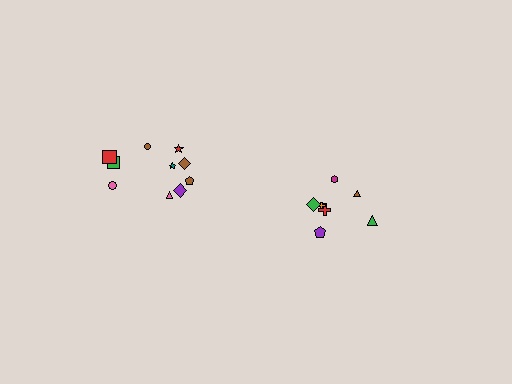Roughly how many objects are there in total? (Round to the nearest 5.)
Roughly 15 objects in total.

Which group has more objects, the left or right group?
The left group.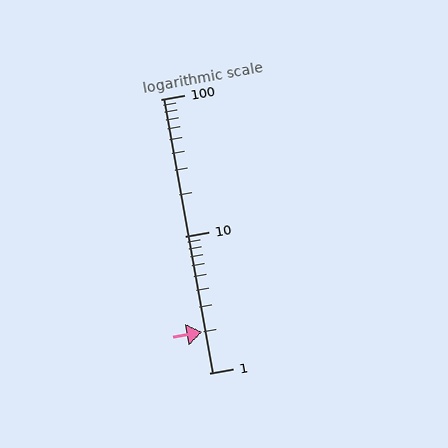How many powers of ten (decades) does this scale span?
The scale spans 2 decades, from 1 to 100.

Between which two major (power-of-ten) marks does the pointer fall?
The pointer is between 1 and 10.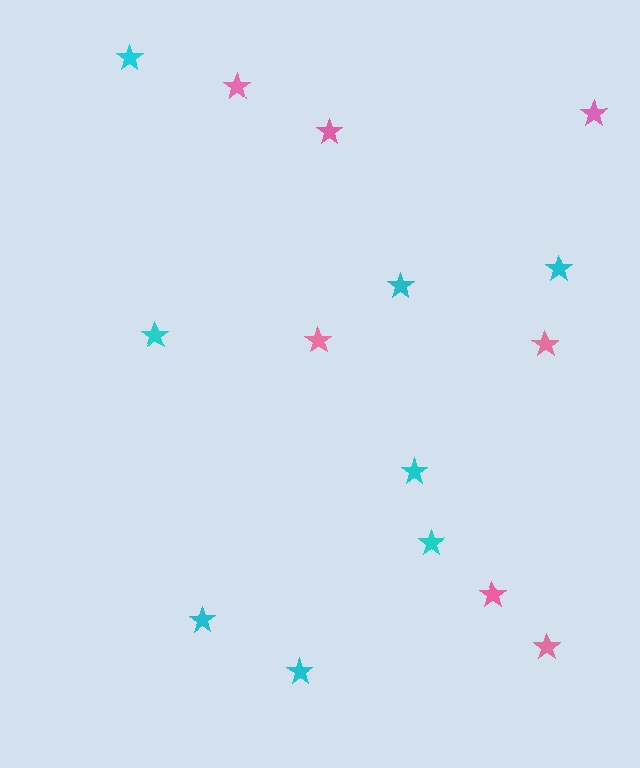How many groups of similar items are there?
There are 2 groups: one group of pink stars (7) and one group of cyan stars (8).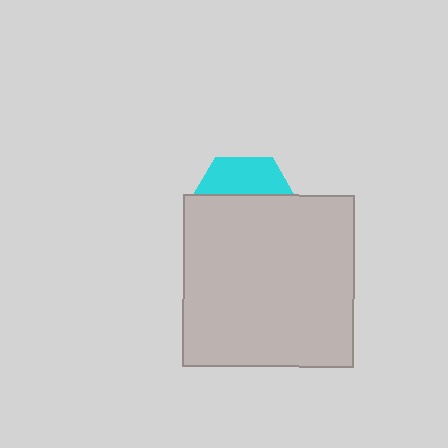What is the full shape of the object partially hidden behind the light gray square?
The partially hidden object is a cyan hexagon.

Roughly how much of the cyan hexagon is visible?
A small part of it is visible (roughly 33%).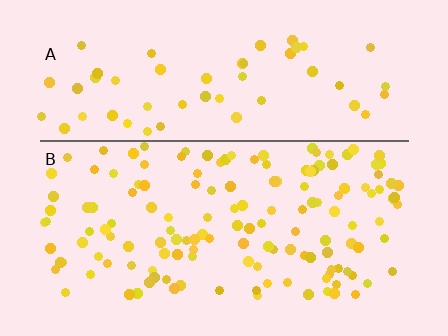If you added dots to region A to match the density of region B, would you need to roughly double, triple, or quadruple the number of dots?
Approximately double.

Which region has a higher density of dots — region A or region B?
B (the bottom).